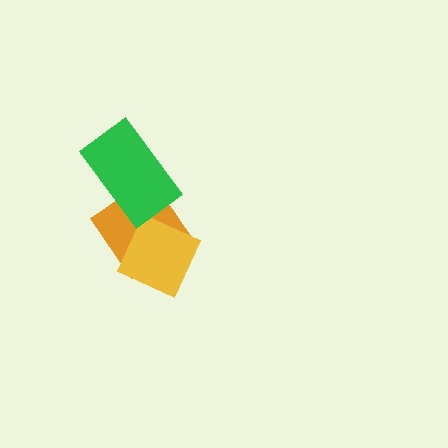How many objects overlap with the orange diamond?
2 objects overlap with the orange diamond.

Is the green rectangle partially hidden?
No, no other shape covers it.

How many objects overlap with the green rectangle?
1 object overlaps with the green rectangle.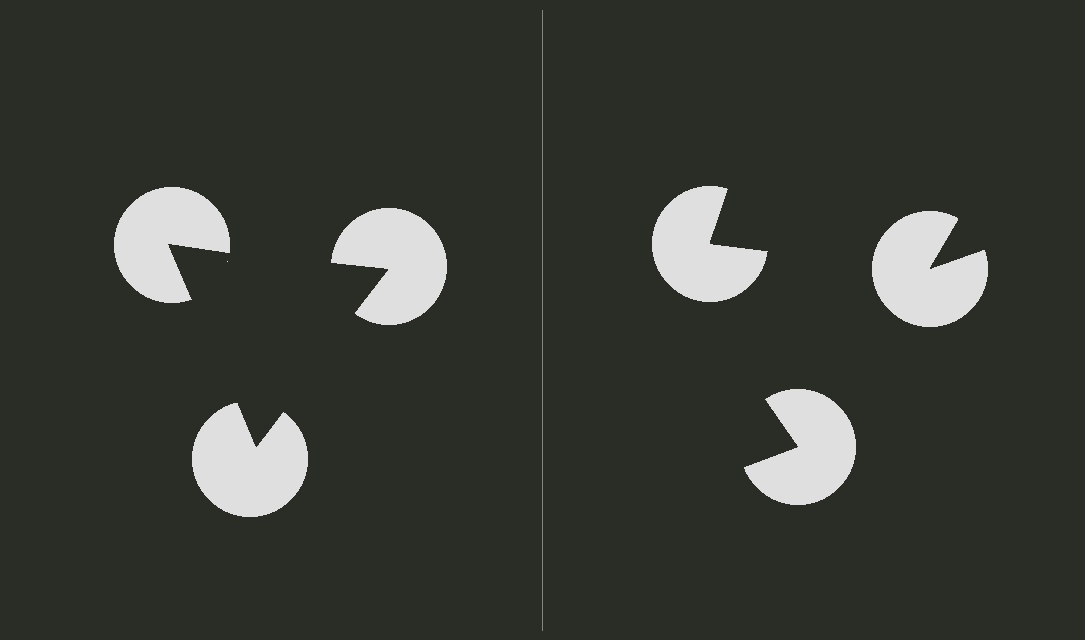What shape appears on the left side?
An illusory triangle.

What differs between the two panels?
The pac-man discs are positioned identically on both sides; only the wedge orientations differ. On the left they align to a triangle; on the right they are misaligned.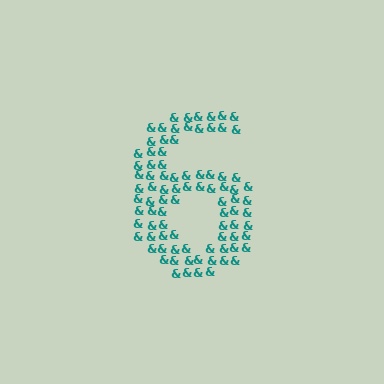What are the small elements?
The small elements are ampersands.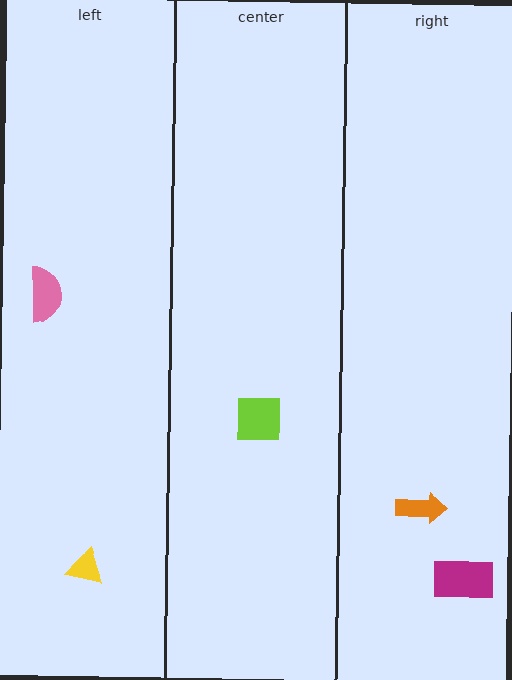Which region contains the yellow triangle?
The left region.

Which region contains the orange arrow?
The right region.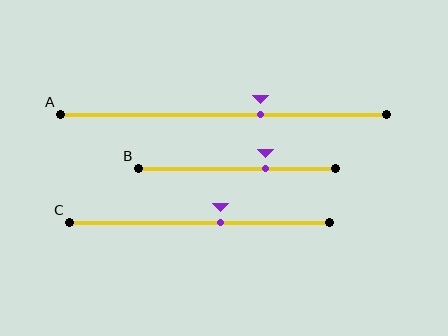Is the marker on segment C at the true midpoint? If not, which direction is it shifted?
No, the marker on segment C is shifted to the right by about 8% of the segment length.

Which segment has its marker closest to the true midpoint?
Segment C has its marker closest to the true midpoint.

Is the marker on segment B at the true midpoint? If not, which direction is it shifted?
No, the marker on segment B is shifted to the right by about 15% of the segment length.